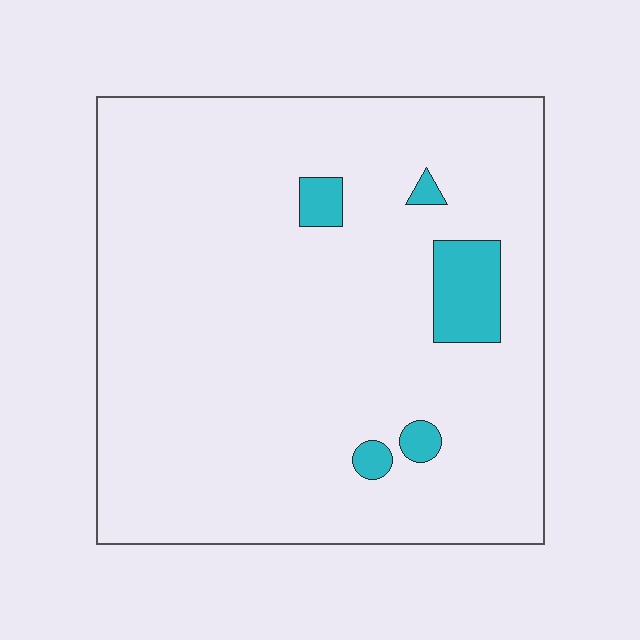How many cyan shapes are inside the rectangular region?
5.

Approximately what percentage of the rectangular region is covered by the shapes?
Approximately 5%.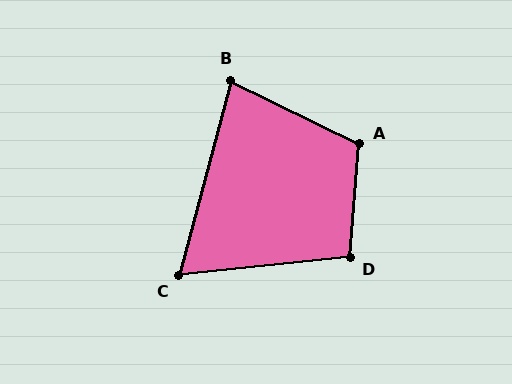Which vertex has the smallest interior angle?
C, at approximately 69 degrees.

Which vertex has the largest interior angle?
A, at approximately 111 degrees.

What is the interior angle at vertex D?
Approximately 101 degrees (obtuse).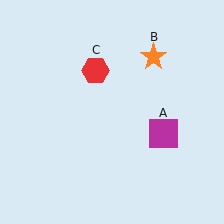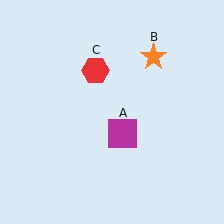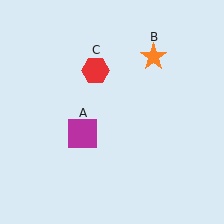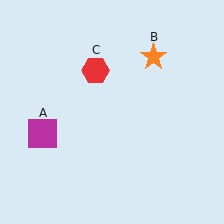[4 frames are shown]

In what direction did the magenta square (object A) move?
The magenta square (object A) moved left.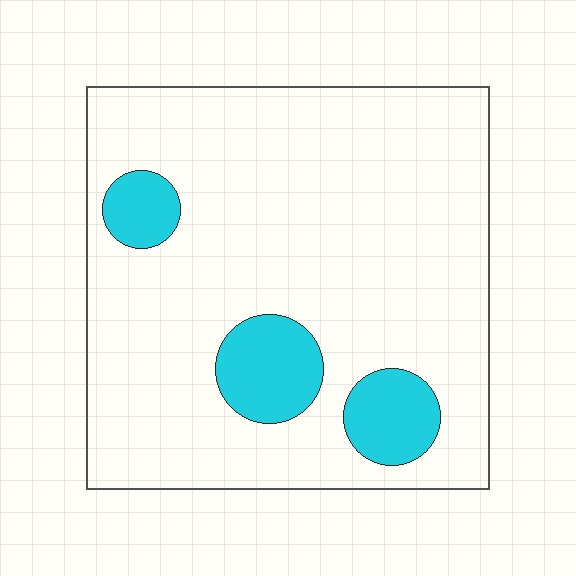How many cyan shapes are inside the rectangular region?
3.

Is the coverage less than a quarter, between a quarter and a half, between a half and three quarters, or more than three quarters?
Less than a quarter.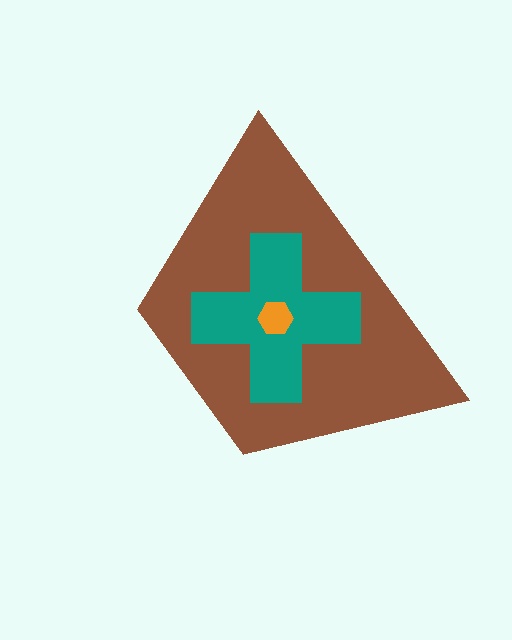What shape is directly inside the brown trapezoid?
The teal cross.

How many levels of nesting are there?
3.